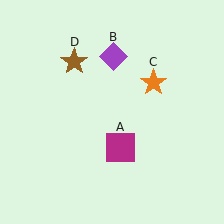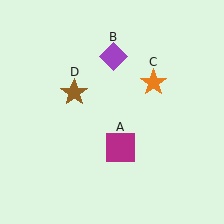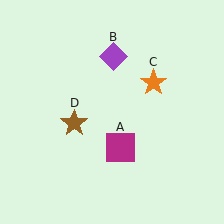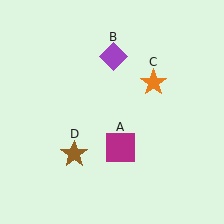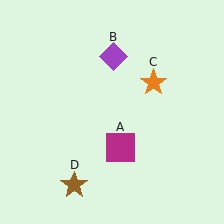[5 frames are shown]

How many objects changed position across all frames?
1 object changed position: brown star (object D).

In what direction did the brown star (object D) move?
The brown star (object D) moved down.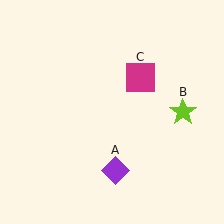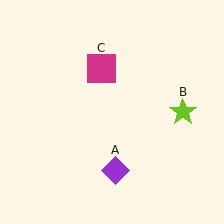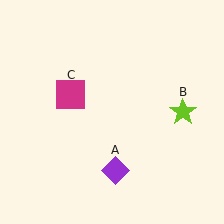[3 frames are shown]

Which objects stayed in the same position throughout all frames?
Purple diamond (object A) and lime star (object B) remained stationary.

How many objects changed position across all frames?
1 object changed position: magenta square (object C).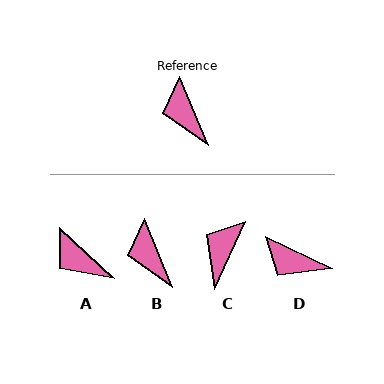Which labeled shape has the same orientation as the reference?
B.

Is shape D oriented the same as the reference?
No, it is off by about 42 degrees.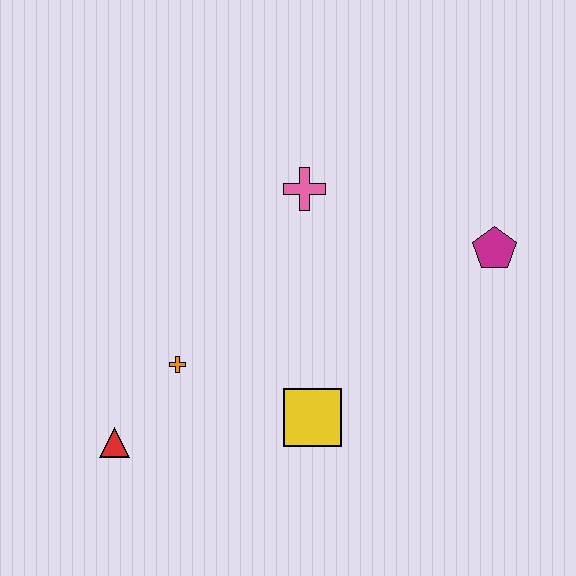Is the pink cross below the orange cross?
No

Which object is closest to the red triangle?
The orange cross is closest to the red triangle.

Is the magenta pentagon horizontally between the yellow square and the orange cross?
No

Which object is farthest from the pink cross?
The red triangle is farthest from the pink cross.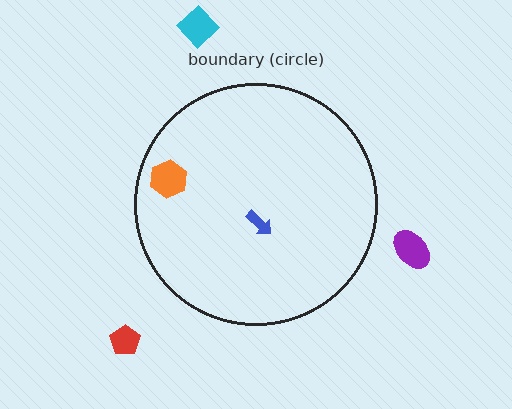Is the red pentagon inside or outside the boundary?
Outside.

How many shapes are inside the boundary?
2 inside, 3 outside.